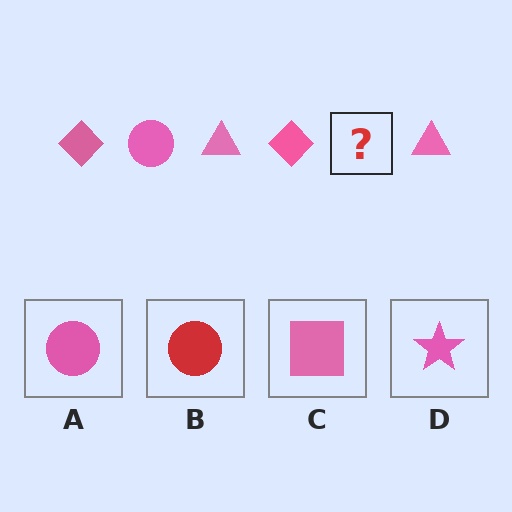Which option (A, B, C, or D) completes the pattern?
A.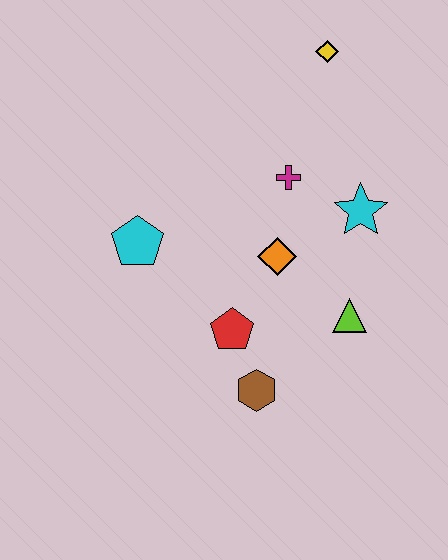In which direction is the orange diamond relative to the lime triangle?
The orange diamond is to the left of the lime triangle.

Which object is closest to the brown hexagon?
The red pentagon is closest to the brown hexagon.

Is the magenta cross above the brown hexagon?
Yes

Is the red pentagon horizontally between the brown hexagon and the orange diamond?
No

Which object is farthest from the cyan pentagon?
The yellow diamond is farthest from the cyan pentagon.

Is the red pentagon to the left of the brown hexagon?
Yes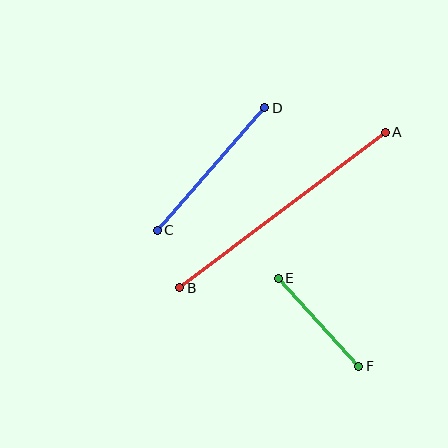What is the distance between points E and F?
The distance is approximately 119 pixels.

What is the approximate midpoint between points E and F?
The midpoint is at approximately (318, 322) pixels.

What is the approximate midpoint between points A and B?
The midpoint is at approximately (282, 210) pixels.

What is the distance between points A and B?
The distance is approximately 258 pixels.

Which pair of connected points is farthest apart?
Points A and B are farthest apart.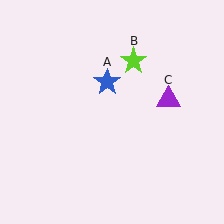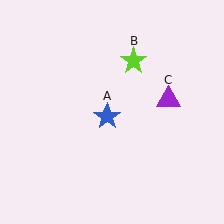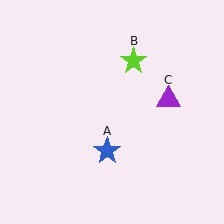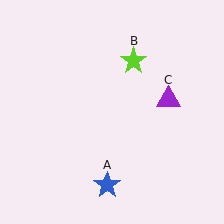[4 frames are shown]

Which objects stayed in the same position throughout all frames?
Lime star (object B) and purple triangle (object C) remained stationary.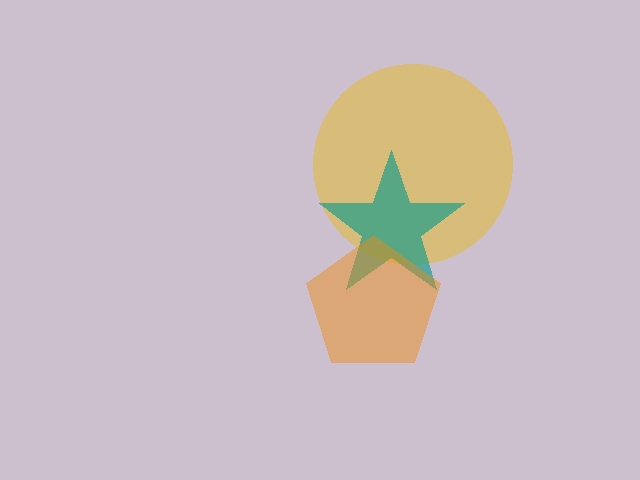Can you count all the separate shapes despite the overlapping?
Yes, there are 3 separate shapes.